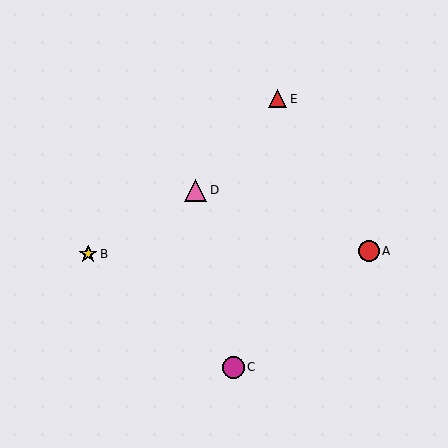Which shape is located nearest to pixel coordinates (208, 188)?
The pink triangle (labeled D) at (195, 190) is nearest to that location.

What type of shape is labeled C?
Shape C is a magenta circle.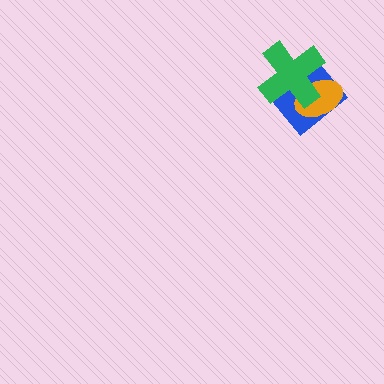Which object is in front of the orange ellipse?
The green cross is in front of the orange ellipse.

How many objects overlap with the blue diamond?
2 objects overlap with the blue diamond.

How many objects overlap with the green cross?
2 objects overlap with the green cross.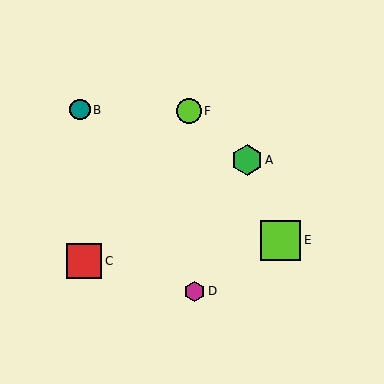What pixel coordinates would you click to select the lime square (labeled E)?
Click at (281, 240) to select the lime square E.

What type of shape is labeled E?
Shape E is a lime square.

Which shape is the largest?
The lime square (labeled E) is the largest.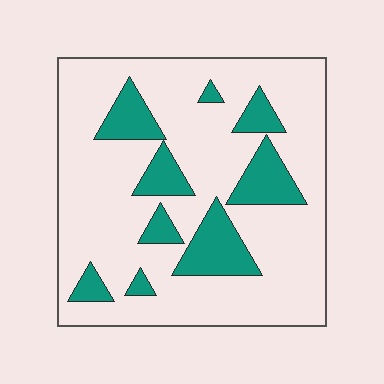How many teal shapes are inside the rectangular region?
9.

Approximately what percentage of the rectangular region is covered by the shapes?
Approximately 20%.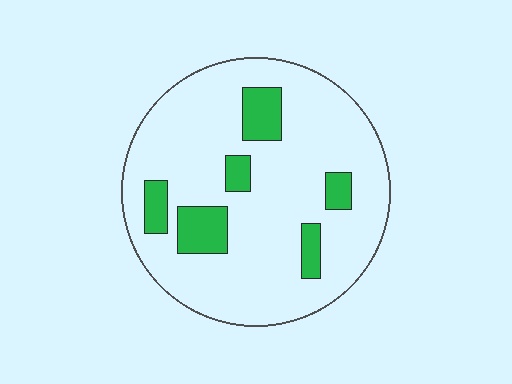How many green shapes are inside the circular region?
6.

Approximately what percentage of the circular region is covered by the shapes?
Approximately 15%.